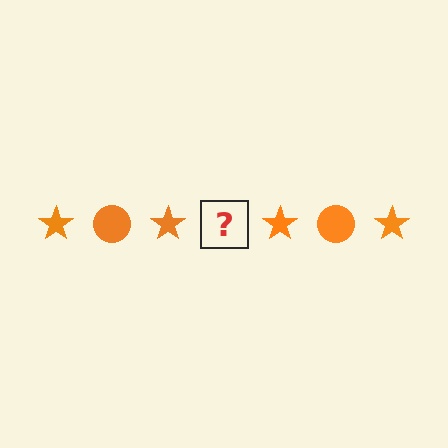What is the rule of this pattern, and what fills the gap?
The rule is that the pattern cycles through star, circle shapes in orange. The gap should be filled with an orange circle.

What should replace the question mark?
The question mark should be replaced with an orange circle.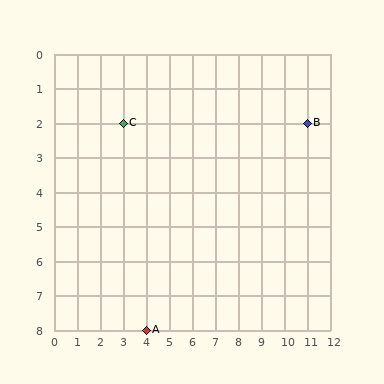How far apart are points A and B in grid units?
Points A and B are 7 columns and 6 rows apart (about 9.2 grid units diagonally).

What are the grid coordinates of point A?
Point A is at grid coordinates (4, 8).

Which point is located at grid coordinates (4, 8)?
Point A is at (4, 8).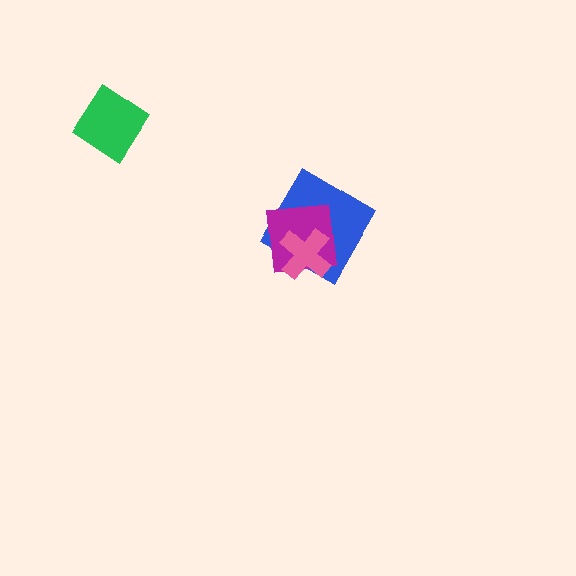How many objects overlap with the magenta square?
2 objects overlap with the magenta square.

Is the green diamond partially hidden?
No, no other shape covers it.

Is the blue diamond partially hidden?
Yes, it is partially covered by another shape.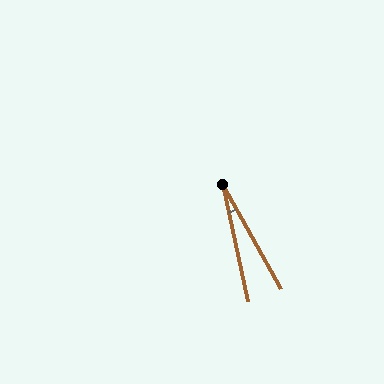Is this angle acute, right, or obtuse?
It is acute.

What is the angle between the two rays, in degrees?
Approximately 17 degrees.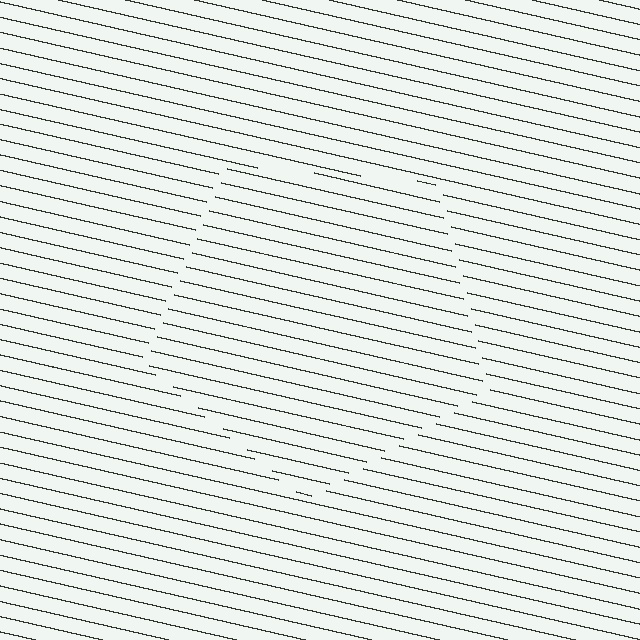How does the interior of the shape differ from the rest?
The interior of the shape contains the same grating, shifted by half a period — the contour is defined by the phase discontinuity where line-ends from the inner and outer gratings abut.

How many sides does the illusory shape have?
5 sides — the line-ends trace a pentagon.